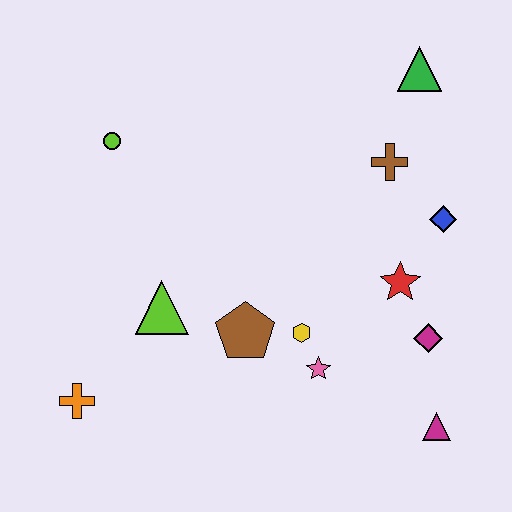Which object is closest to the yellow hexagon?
The pink star is closest to the yellow hexagon.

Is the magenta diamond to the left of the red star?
No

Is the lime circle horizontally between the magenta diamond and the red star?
No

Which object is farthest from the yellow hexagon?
The green triangle is farthest from the yellow hexagon.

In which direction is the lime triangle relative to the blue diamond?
The lime triangle is to the left of the blue diamond.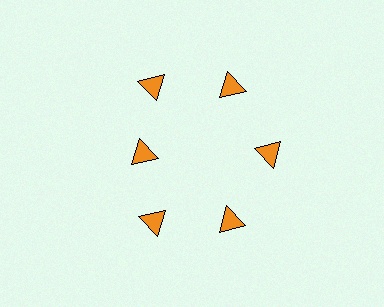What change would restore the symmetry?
The symmetry would be restored by moving it outward, back onto the ring so that all 6 triangles sit at equal angles and equal distance from the center.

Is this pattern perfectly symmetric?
No. The 6 orange triangles are arranged in a ring, but one element near the 9 o'clock position is pulled inward toward the center, breaking the 6-fold rotational symmetry.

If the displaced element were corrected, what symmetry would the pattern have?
It would have 6-fold rotational symmetry — the pattern would map onto itself every 60 degrees.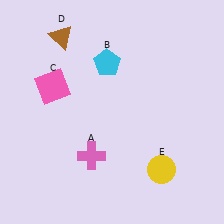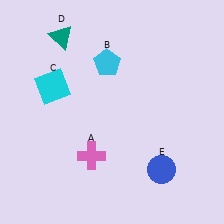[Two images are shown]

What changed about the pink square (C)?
In Image 1, C is pink. In Image 2, it changed to cyan.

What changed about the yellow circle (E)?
In Image 1, E is yellow. In Image 2, it changed to blue.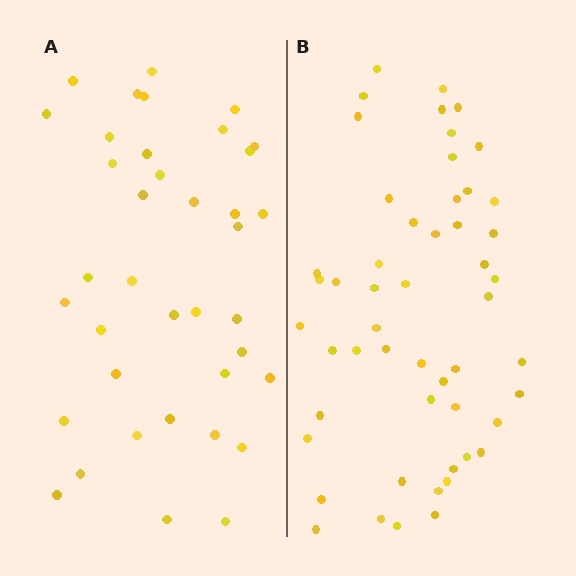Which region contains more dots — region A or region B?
Region B (the right region) has more dots.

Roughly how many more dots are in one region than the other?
Region B has approximately 15 more dots than region A.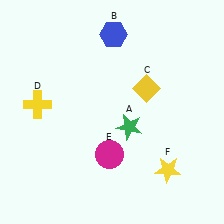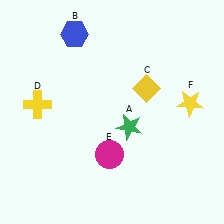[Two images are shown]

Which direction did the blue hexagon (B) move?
The blue hexagon (B) moved left.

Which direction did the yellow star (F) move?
The yellow star (F) moved up.